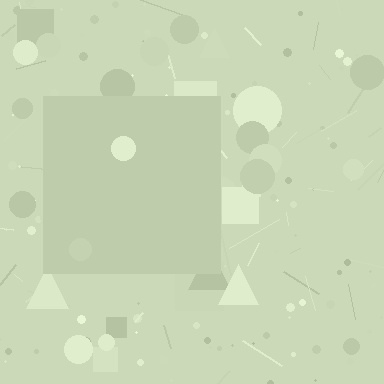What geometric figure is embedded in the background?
A square is embedded in the background.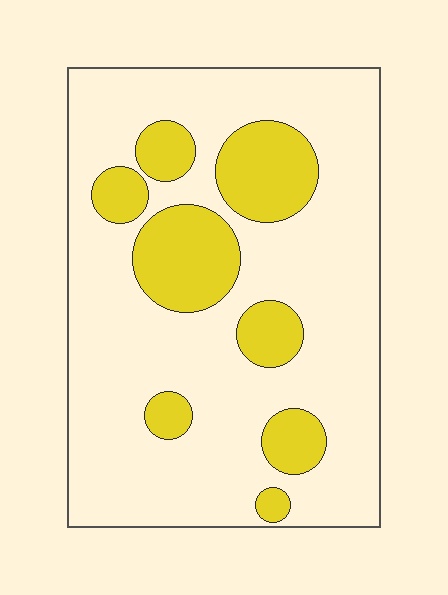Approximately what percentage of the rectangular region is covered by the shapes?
Approximately 25%.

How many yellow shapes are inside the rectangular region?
8.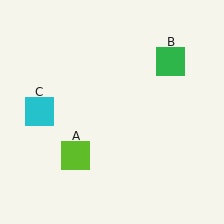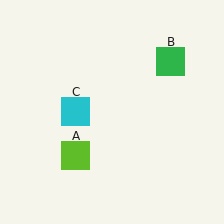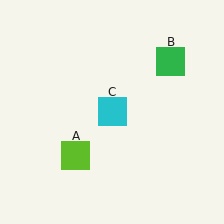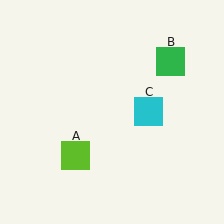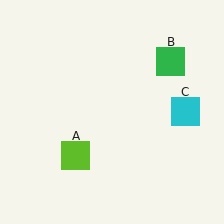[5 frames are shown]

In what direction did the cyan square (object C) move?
The cyan square (object C) moved right.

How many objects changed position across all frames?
1 object changed position: cyan square (object C).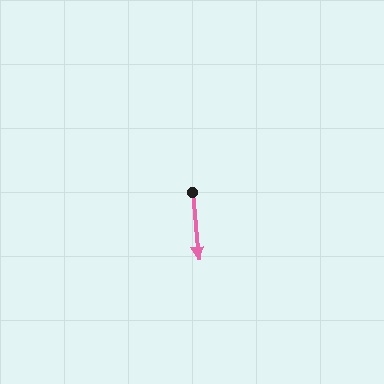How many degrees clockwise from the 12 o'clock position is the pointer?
Approximately 175 degrees.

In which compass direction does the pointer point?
South.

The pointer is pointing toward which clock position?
Roughly 6 o'clock.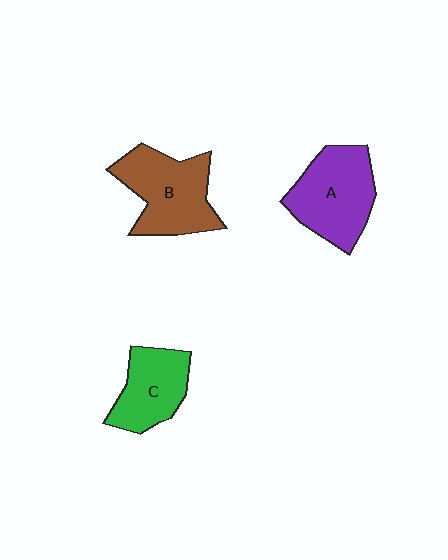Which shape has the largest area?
Shape B (brown).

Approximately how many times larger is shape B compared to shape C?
Approximately 1.4 times.